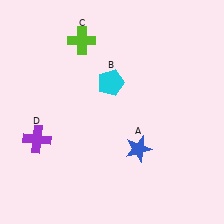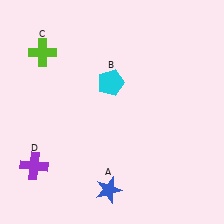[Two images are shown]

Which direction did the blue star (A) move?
The blue star (A) moved down.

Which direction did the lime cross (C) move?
The lime cross (C) moved left.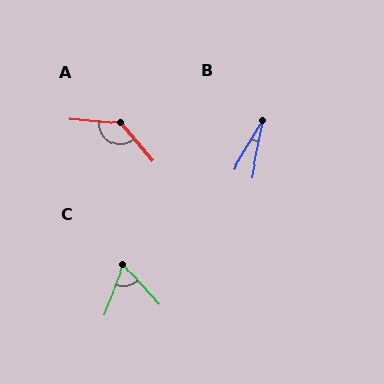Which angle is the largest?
A, at approximately 136 degrees.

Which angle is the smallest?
B, at approximately 20 degrees.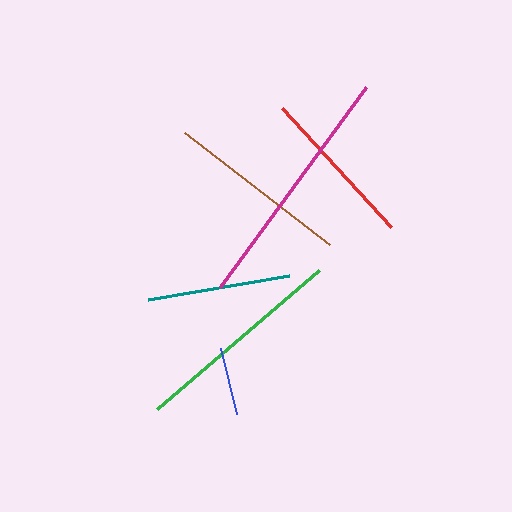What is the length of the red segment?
The red segment is approximately 162 pixels long.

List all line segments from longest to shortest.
From longest to shortest: magenta, green, brown, red, teal, blue.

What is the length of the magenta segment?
The magenta segment is approximately 248 pixels long.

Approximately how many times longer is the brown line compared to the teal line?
The brown line is approximately 1.3 times the length of the teal line.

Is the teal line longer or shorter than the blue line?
The teal line is longer than the blue line.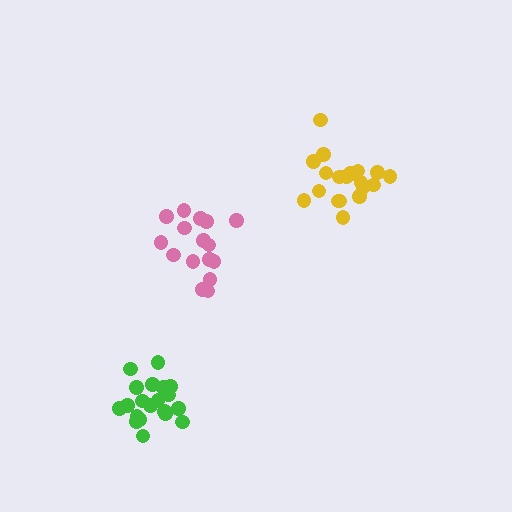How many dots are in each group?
Group 1: 21 dots, Group 2: 16 dots, Group 3: 20 dots (57 total).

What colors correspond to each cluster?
The clusters are colored: yellow, pink, green.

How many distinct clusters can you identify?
There are 3 distinct clusters.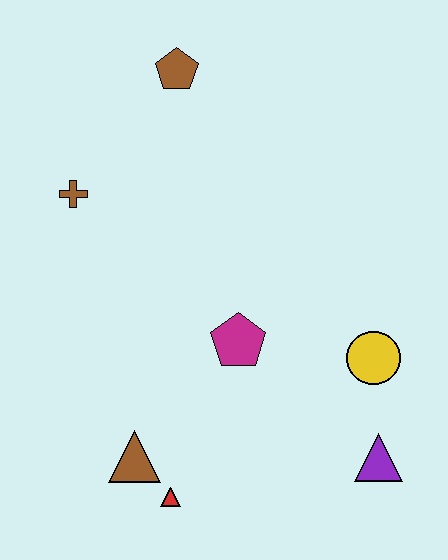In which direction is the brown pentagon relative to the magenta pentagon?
The brown pentagon is above the magenta pentagon.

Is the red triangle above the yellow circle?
No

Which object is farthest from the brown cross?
The purple triangle is farthest from the brown cross.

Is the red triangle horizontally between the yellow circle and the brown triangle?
Yes